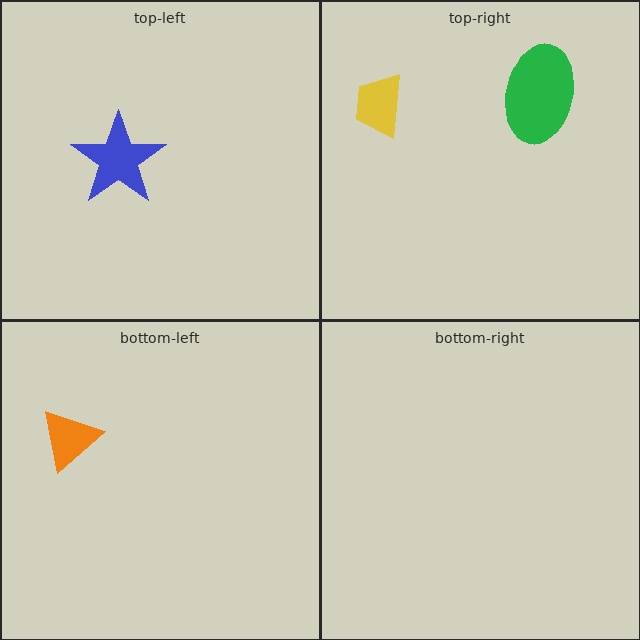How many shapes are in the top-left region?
1.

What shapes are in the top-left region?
The blue star.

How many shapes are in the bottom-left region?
1.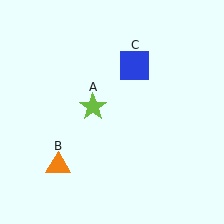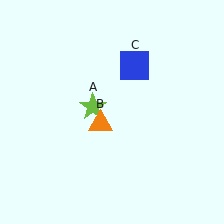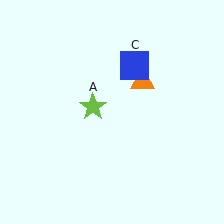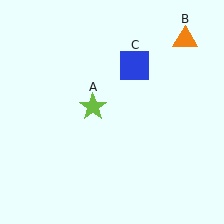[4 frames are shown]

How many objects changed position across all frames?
1 object changed position: orange triangle (object B).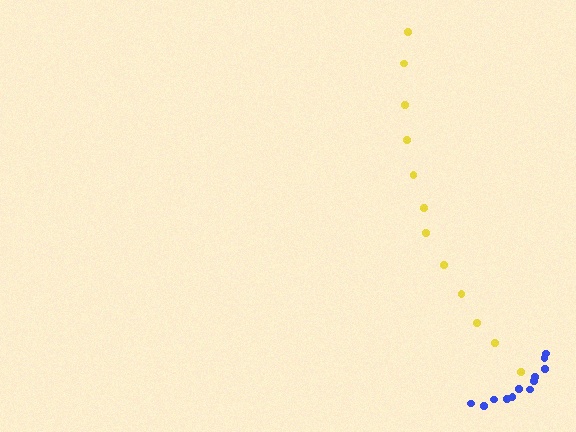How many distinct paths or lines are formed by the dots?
There are 2 distinct paths.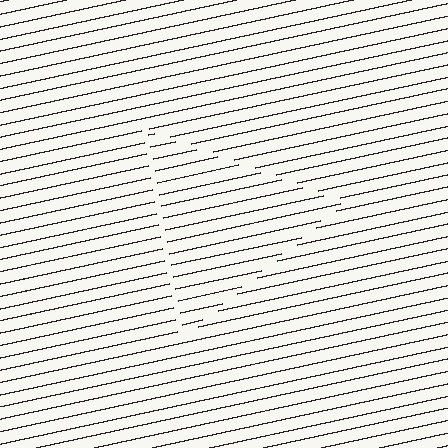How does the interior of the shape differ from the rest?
The interior of the shape contains the same grating, shifted by half a period — the contour is defined by the phase discontinuity where line-ends from the inner and outer gratings abut.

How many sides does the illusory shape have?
3 sides — the line-ends trace a triangle.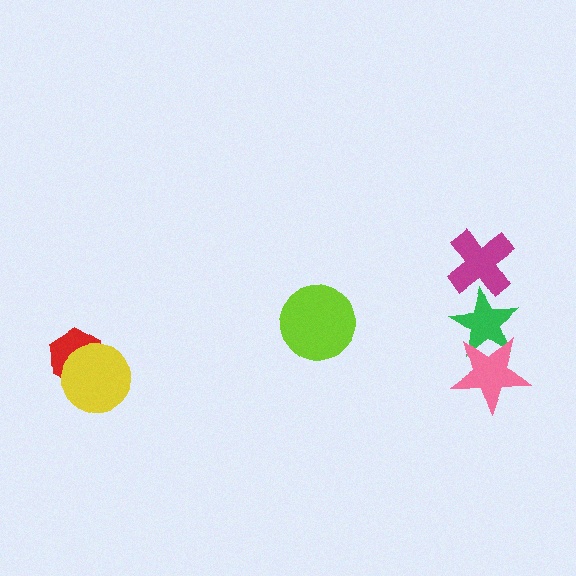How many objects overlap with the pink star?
1 object overlaps with the pink star.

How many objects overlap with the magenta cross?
1 object overlaps with the magenta cross.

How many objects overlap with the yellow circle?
1 object overlaps with the yellow circle.